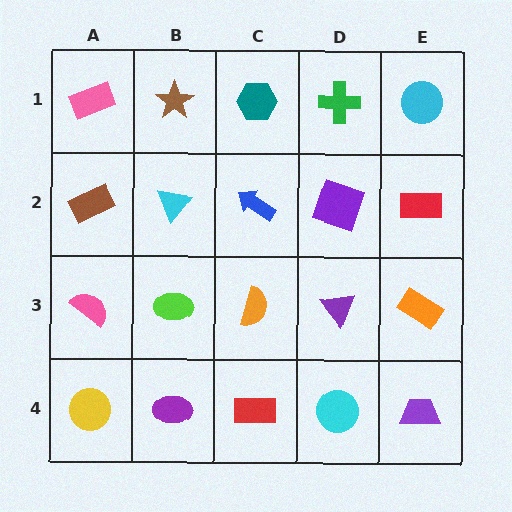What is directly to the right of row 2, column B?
A blue arrow.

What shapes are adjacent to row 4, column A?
A pink semicircle (row 3, column A), a purple ellipse (row 4, column B).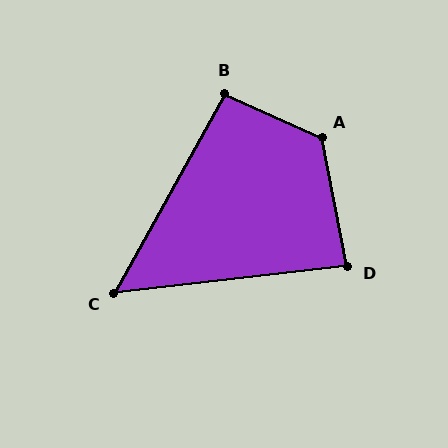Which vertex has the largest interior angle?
A, at approximately 126 degrees.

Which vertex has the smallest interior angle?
C, at approximately 54 degrees.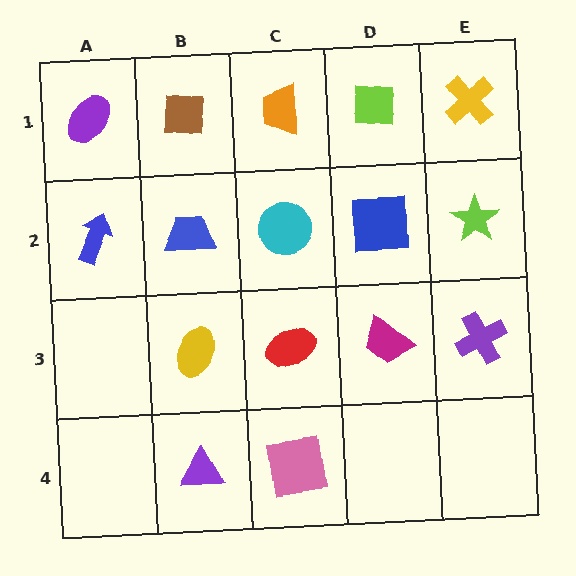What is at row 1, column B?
A brown square.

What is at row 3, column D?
A magenta trapezoid.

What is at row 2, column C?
A cyan circle.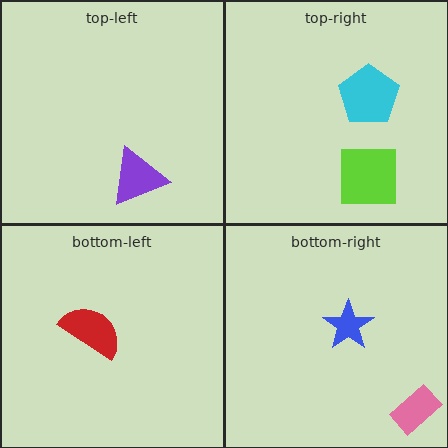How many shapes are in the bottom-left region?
1.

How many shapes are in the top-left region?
1.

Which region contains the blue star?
The bottom-right region.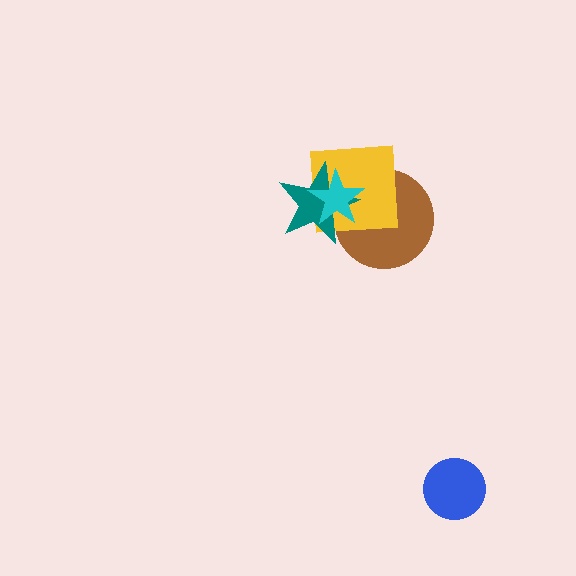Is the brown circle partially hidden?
Yes, it is partially covered by another shape.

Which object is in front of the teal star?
The cyan star is in front of the teal star.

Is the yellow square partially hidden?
Yes, it is partially covered by another shape.